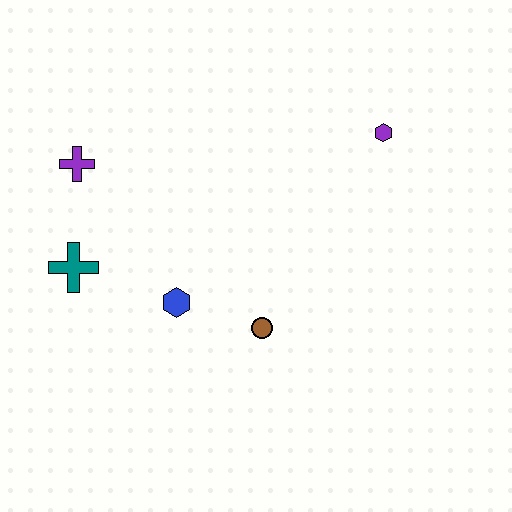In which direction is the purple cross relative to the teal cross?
The purple cross is above the teal cross.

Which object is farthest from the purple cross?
The purple hexagon is farthest from the purple cross.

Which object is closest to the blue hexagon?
The brown circle is closest to the blue hexagon.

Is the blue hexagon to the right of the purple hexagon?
No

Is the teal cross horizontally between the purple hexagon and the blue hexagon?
No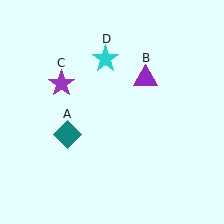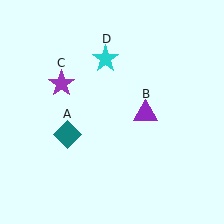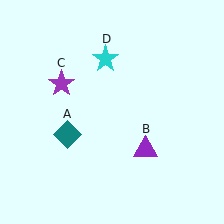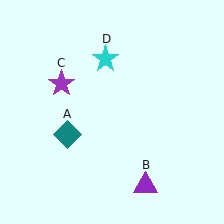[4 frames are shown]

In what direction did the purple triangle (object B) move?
The purple triangle (object B) moved down.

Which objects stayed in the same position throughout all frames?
Teal diamond (object A) and purple star (object C) and cyan star (object D) remained stationary.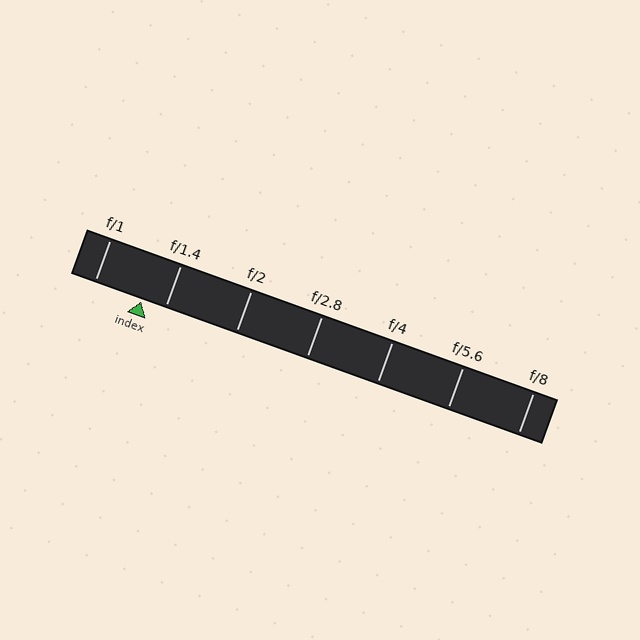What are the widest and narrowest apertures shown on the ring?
The widest aperture shown is f/1 and the narrowest is f/8.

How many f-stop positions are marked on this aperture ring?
There are 7 f-stop positions marked.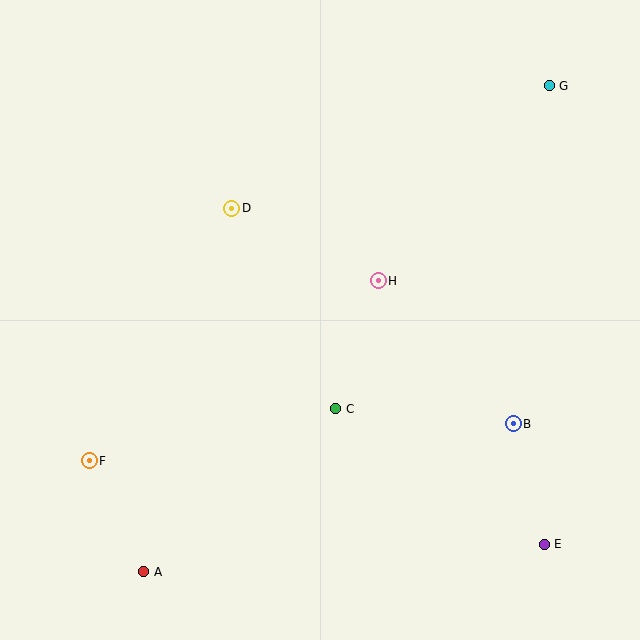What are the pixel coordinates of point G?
Point G is at (549, 86).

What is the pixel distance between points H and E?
The distance between H and E is 311 pixels.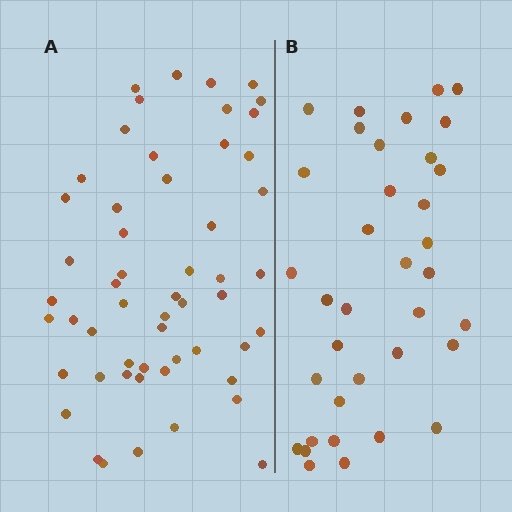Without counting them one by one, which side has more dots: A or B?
Region A (the left region) has more dots.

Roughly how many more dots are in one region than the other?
Region A has approximately 20 more dots than region B.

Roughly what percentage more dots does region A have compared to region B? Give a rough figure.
About 50% more.